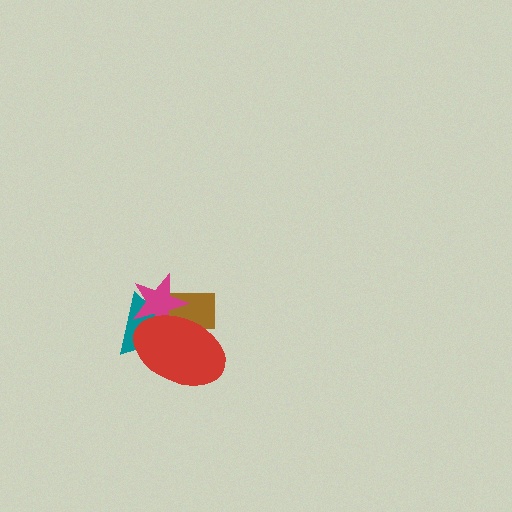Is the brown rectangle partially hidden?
Yes, it is partially covered by another shape.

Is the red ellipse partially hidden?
No, no other shape covers it.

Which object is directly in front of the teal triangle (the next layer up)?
The magenta star is directly in front of the teal triangle.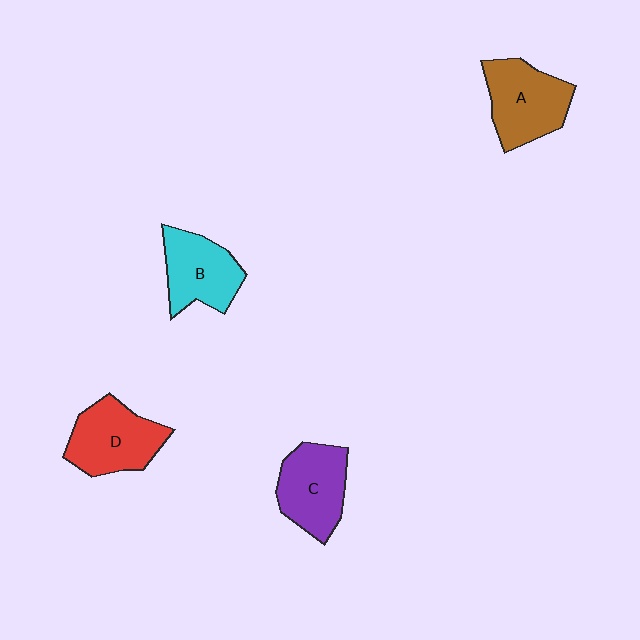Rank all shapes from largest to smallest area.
From largest to smallest: A (brown), D (red), C (purple), B (cyan).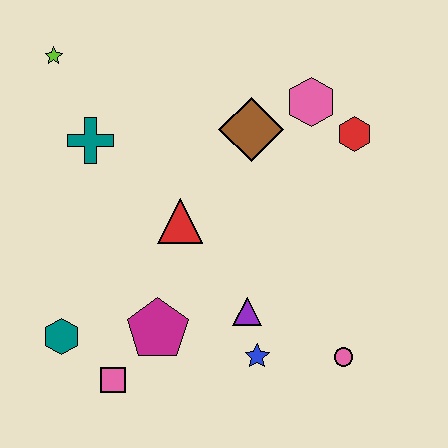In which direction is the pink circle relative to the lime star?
The pink circle is below the lime star.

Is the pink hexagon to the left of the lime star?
No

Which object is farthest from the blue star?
The lime star is farthest from the blue star.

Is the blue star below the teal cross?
Yes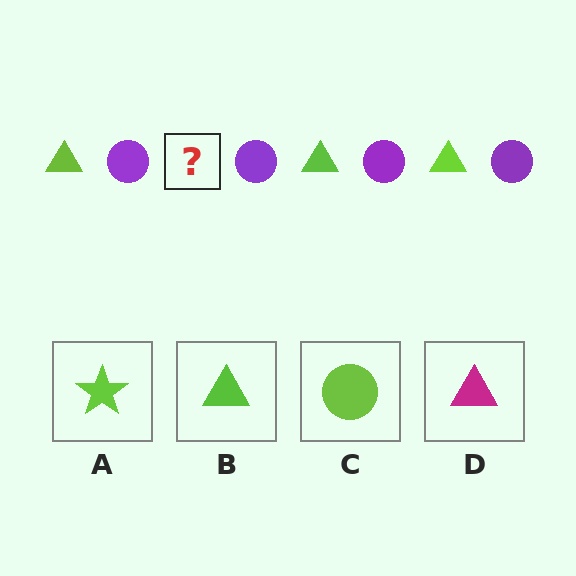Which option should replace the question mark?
Option B.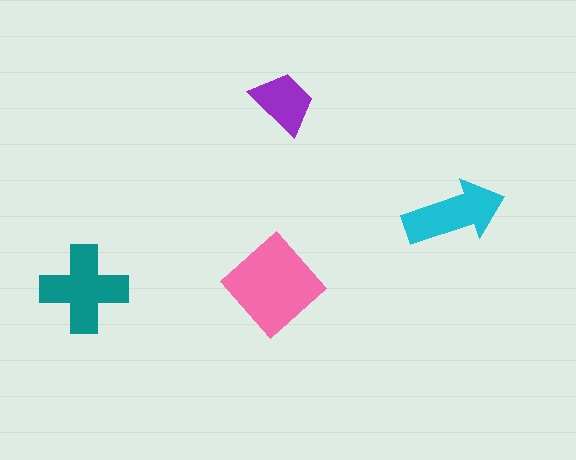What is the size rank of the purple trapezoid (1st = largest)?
4th.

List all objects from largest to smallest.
The pink diamond, the teal cross, the cyan arrow, the purple trapezoid.